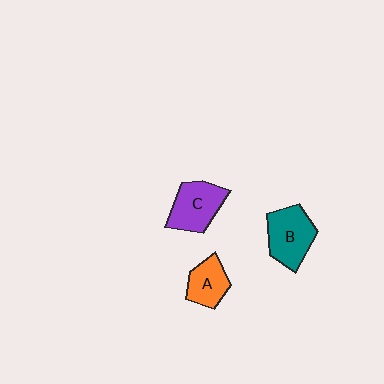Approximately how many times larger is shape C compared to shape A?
Approximately 1.4 times.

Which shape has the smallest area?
Shape A (orange).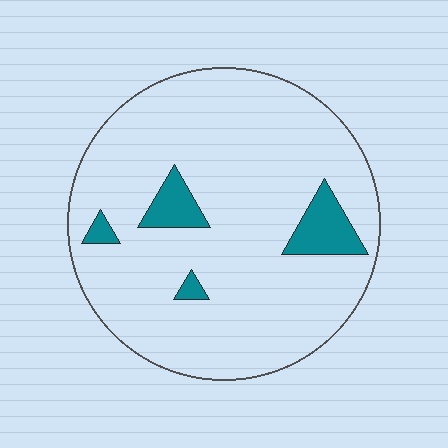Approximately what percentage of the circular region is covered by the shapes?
Approximately 10%.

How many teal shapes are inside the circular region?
4.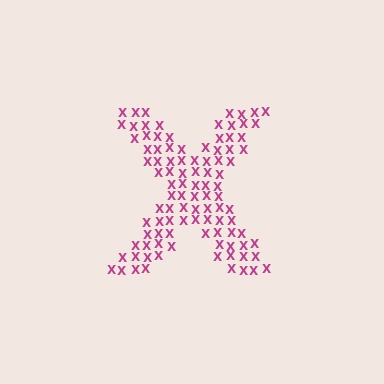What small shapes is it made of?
It is made of small letter X's.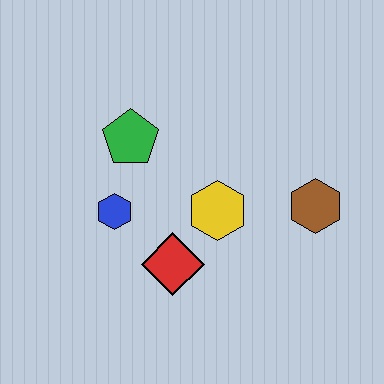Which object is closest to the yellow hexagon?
The red diamond is closest to the yellow hexagon.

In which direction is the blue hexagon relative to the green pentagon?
The blue hexagon is below the green pentagon.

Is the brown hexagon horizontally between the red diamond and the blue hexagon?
No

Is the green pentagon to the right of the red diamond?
No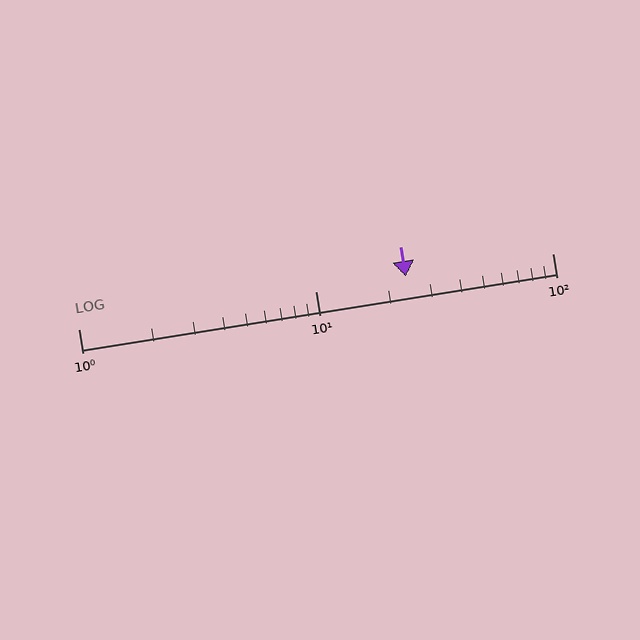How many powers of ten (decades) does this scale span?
The scale spans 2 decades, from 1 to 100.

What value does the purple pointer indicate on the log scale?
The pointer indicates approximately 24.